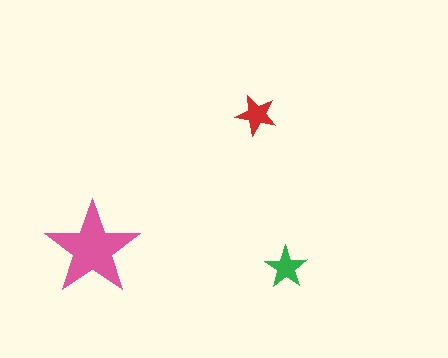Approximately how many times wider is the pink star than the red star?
About 2.5 times wider.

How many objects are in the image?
There are 3 objects in the image.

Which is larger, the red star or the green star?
The green one.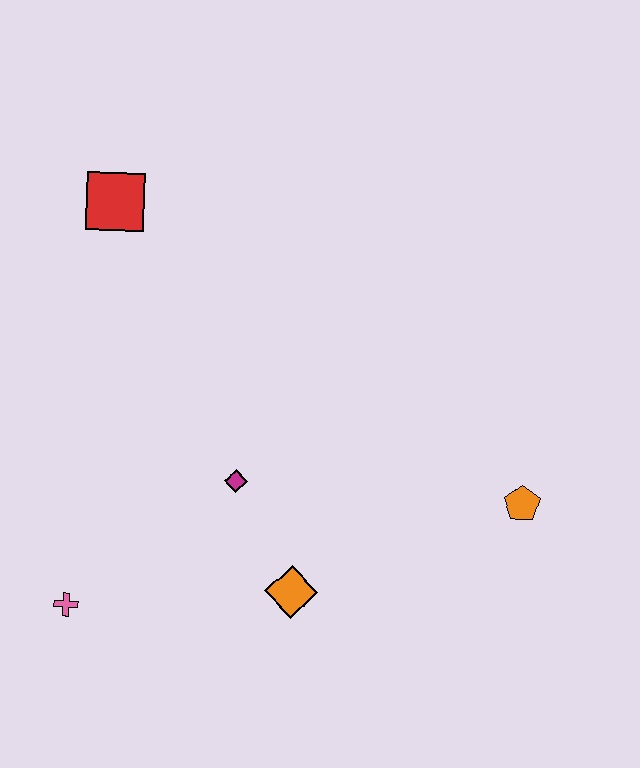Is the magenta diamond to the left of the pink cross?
No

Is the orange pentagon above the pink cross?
Yes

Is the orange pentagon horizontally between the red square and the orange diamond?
No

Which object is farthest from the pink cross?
The orange pentagon is farthest from the pink cross.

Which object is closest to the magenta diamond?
The orange diamond is closest to the magenta diamond.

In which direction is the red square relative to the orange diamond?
The red square is above the orange diamond.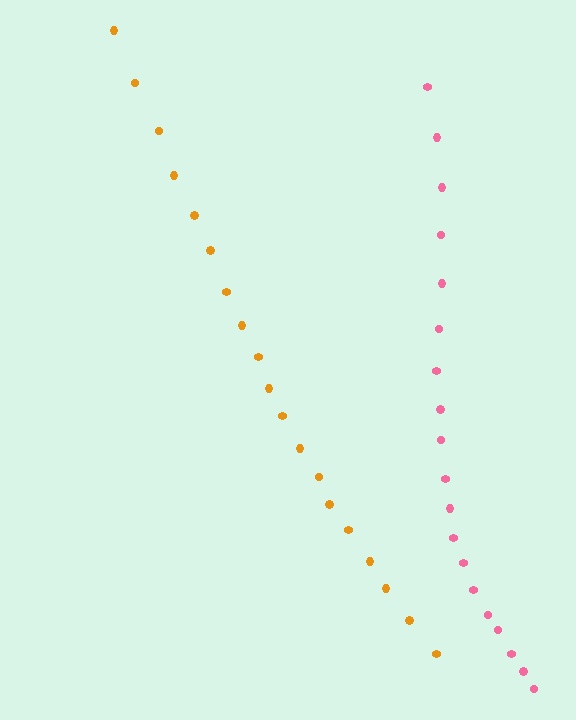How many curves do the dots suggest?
There are 2 distinct paths.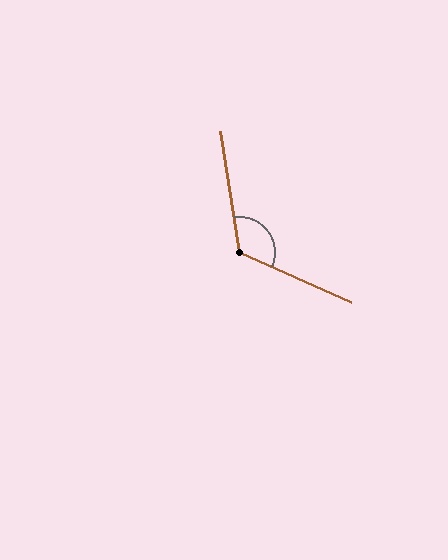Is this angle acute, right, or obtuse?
It is obtuse.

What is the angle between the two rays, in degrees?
Approximately 123 degrees.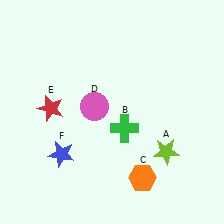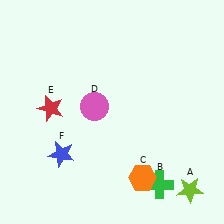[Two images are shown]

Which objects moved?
The objects that moved are: the lime star (A), the green cross (B).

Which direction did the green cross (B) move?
The green cross (B) moved down.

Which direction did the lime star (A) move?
The lime star (A) moved down.